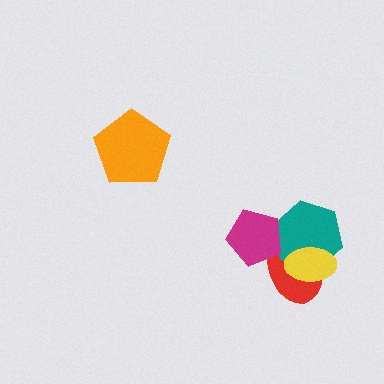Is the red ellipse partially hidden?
Yes, it is partially covered by another shape.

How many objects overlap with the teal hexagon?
3 objects overlap with the teal hexagon.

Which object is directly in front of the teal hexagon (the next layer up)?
The magenta pentagon is directly in front of the teal hexagon.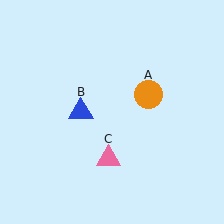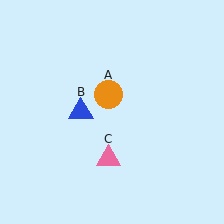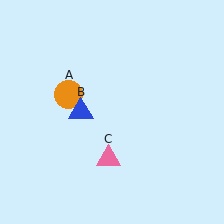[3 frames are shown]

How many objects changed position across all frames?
1 object changed position: orange circle (object A).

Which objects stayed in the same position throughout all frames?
Blue triangle (object B) and pink triangle (object C) remained stationary.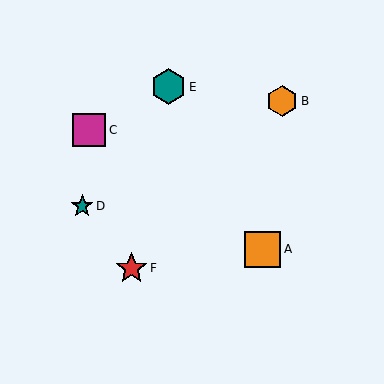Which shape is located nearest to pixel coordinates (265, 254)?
The orange square (labeled A) at (262, 249) is nearest to that location.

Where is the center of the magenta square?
The center of the magenta square is at (89, 130).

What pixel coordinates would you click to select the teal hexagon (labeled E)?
Click at (169, 87) to select the teal hexagon E.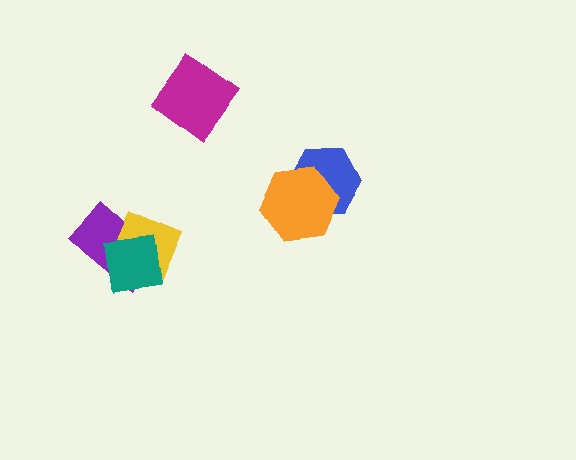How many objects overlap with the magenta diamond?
0 objects overlap with the magenta diamond.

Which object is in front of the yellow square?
The teal square is in front of the yellow square.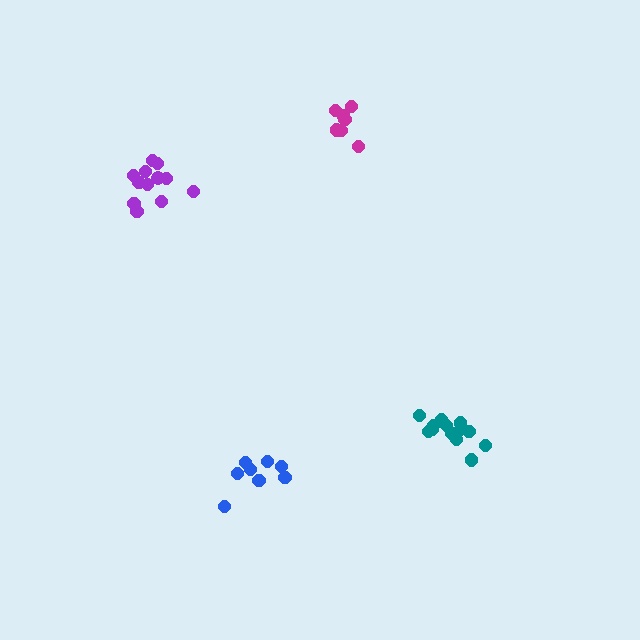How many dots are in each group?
Group 1: 8 dots, Group 2: 7 dots, Group 3: 12 dots, Group 4: 13 dots (40 total).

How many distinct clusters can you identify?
There are 4 distinct clusters.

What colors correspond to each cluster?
The clusters are colored: blue, magenta, purple, teal.